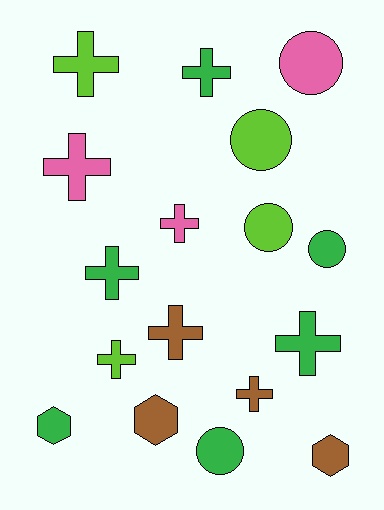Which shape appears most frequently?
Cross, with 9 objects.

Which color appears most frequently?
Green, with 6 objects.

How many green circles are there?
There are 2 green circles.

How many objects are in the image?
There are 17 objects.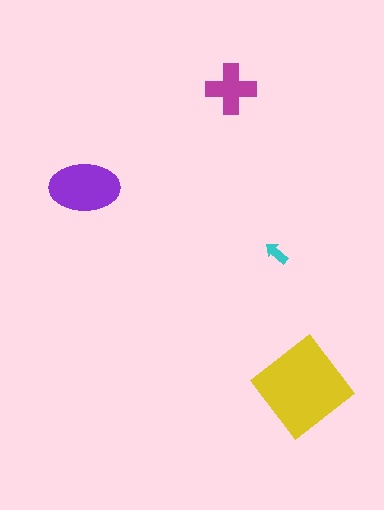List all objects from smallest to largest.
The cyan arrow, the magenta cross, the purple ellipse, the yellow diamond.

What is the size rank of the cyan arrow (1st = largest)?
4th.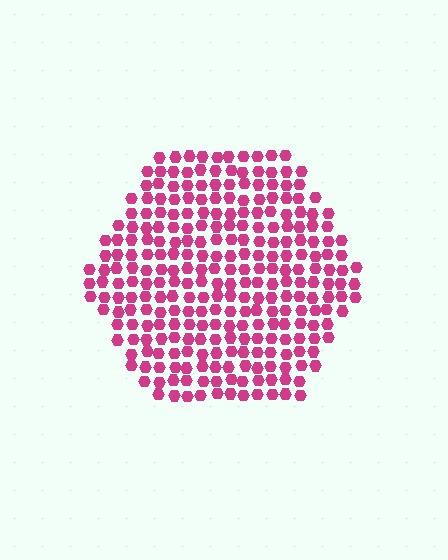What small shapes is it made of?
It is made of small hexagons.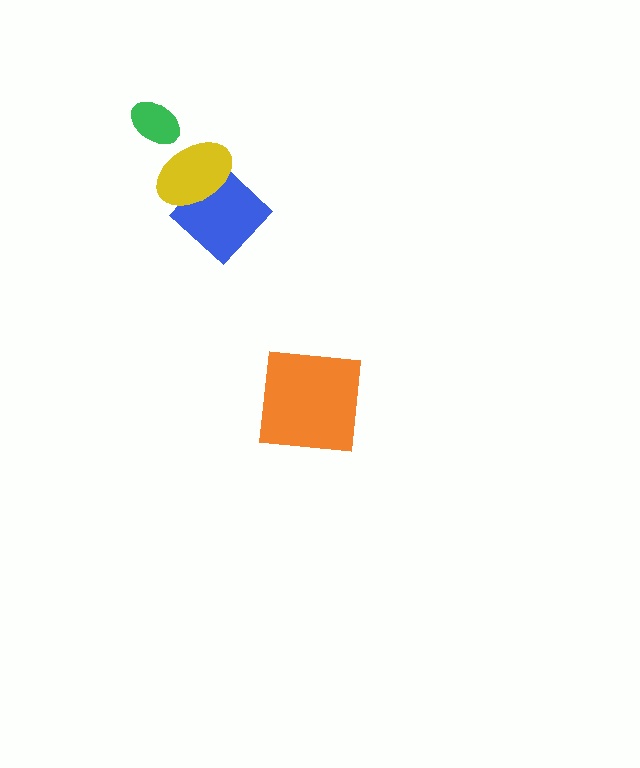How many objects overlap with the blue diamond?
1 object overlaps with the blue diamond.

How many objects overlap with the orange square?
0 objects overlap with the orange square.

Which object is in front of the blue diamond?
The yellow ellipse is in front of the blue diamond.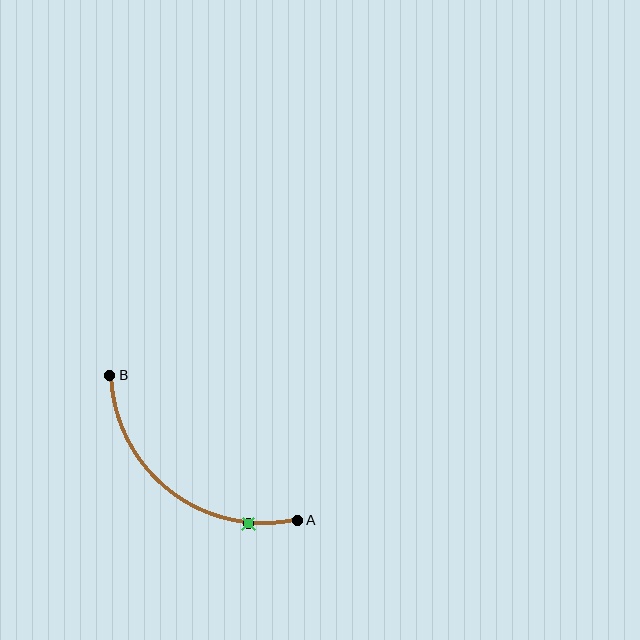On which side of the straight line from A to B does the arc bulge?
The arc bulges below and to the left of the straight line connecting A and B.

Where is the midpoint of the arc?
The arc midpoint is the point on the curve farthest from the straight line joining A and B. It sits below and to the left of that line.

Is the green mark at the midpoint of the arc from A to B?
No. The green mark lies on the arc but is closer to endpoint A. The arc midpoint would be at the point on the curve equidistant along the arc from both A and B.